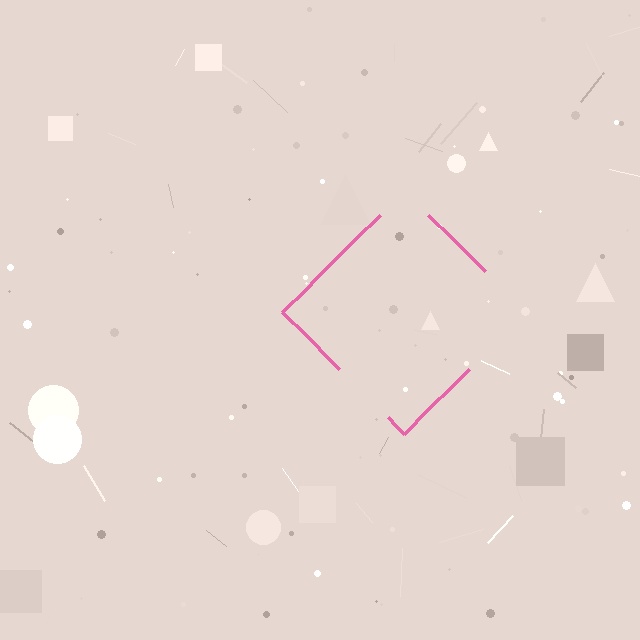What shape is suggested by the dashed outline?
The dashed outline suggests a diamond.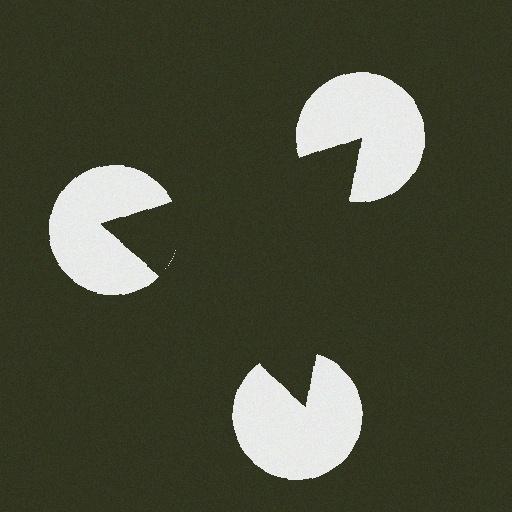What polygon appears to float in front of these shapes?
An illusory triangle — its edges are inferred from the aligned wedge cuts in the pac-man discs, not physically drawn.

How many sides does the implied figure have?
3 sides.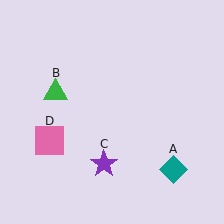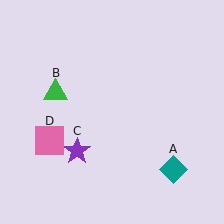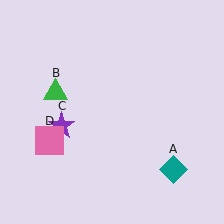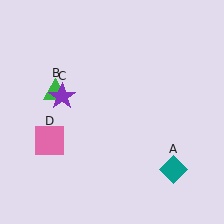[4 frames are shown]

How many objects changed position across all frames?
1 object changed position: purple star (object C).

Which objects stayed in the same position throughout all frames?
Teal diamond (object A) and green triangle (object B) and pink square (object D) remained stationary.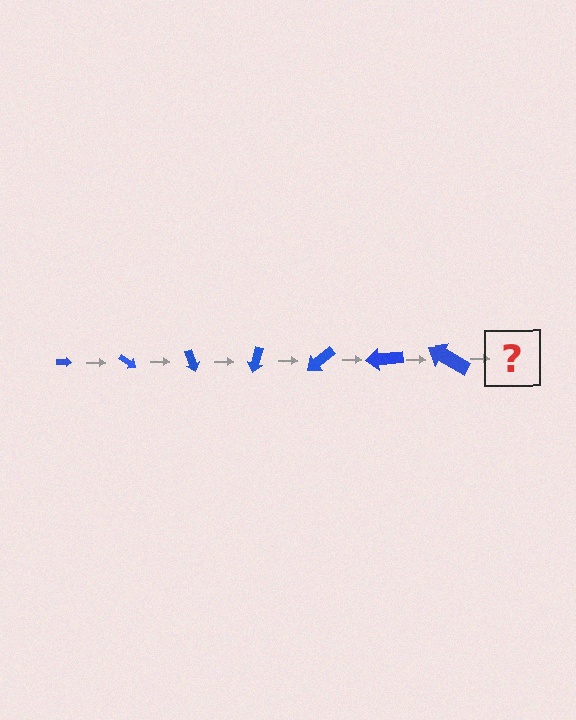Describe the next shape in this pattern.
It should be an arrow, larger than the previous one and rotated 245 degrees from the start.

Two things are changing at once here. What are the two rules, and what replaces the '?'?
The two rules are that the arrow grows larger each step and it rotates 35 degrees each step. The '?' should be an arrow, larger than the previous one and rotated 245 degrees from the start.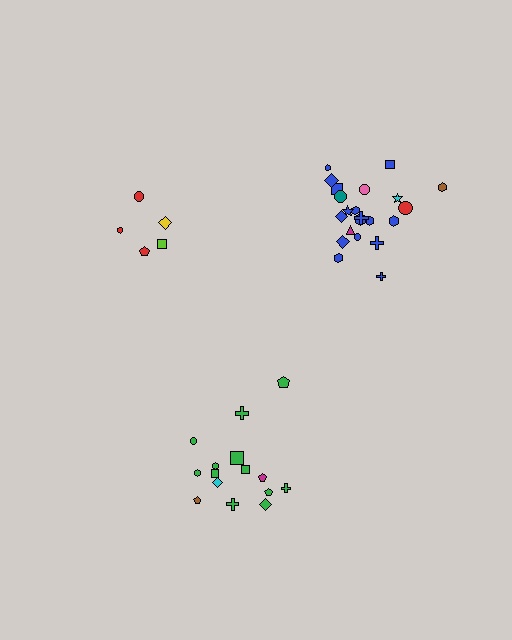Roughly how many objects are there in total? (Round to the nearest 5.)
Roughly 40 objects in total.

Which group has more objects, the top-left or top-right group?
The top-right group.